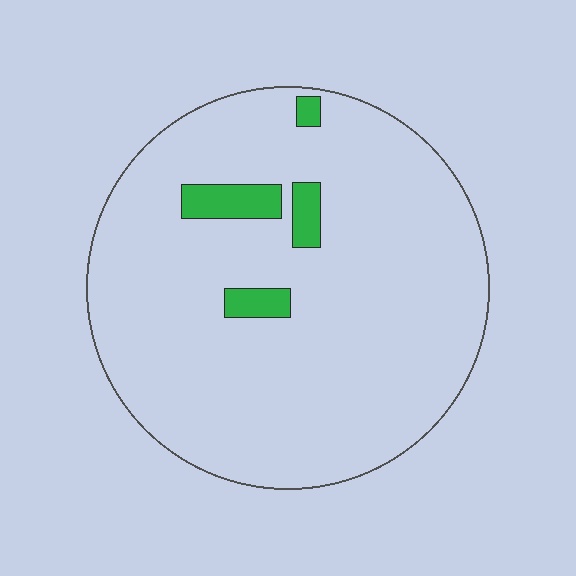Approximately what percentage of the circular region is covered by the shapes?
Approximately 5%.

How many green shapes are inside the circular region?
4.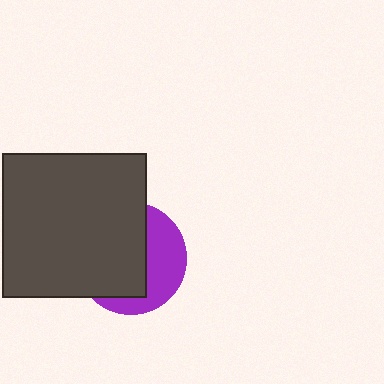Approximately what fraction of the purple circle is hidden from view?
Roughly 61% of the purple circle is hidden behind the dark gray square.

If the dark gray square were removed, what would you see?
You would see the complete purple circle.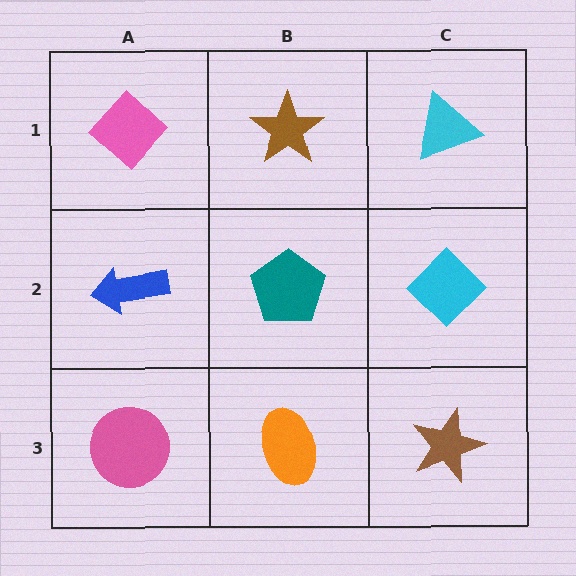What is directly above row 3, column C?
A cyan diamond.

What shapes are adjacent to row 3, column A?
A blue arrow (row 2, column A), an orange ellipse (row 3, column B).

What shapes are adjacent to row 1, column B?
A teal pentagon (row 2, column B), a pink diamond (row 1, column A), a cyan triangle (row 1, column C).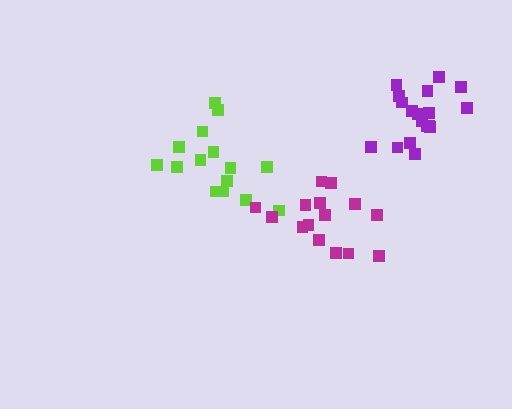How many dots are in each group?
Group 1: 18 dots, Group 2: 15 dots, Group 3: 15 dots (48 total).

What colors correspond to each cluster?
The clusters are colored: purple, lime, magenta.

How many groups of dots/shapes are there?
There are 3 groups.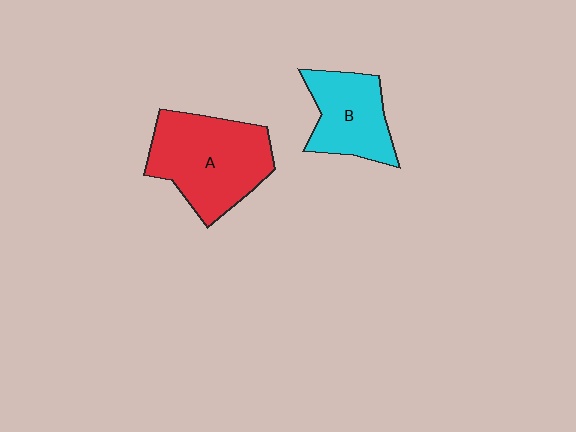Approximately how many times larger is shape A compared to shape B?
Approximately 1.5 times.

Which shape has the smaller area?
Shape B (cyan).